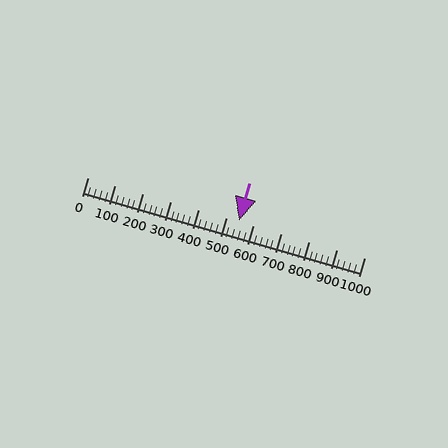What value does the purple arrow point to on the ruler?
The purple arrow points to approximately 548.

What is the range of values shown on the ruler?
The ruler shows values from 0 to 1000.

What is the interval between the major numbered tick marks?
The major tick marks are spaced 100 units apart.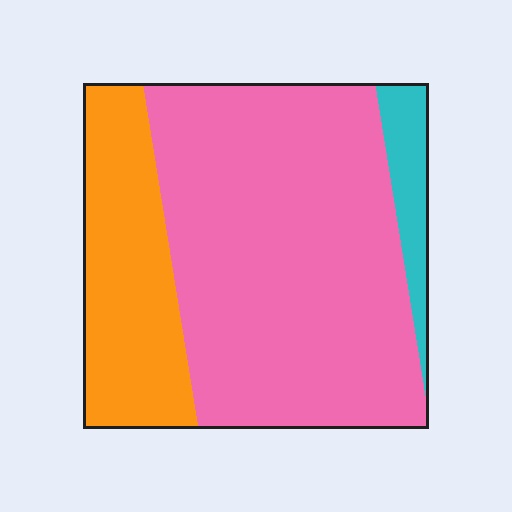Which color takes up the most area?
Pink, at roughly 65%.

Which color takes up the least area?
Cyan, at roughly 10%.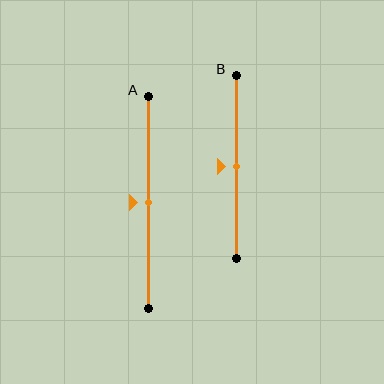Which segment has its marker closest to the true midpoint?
Segment A has its marker closest to the true midpoint.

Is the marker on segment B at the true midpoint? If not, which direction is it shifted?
Yes, the marker on segment B is at the true midpoint.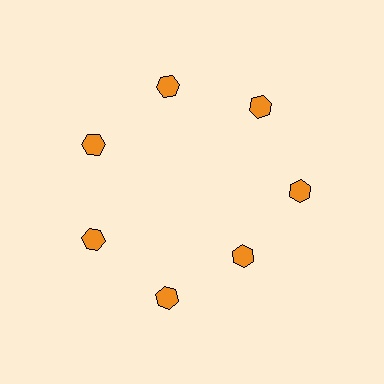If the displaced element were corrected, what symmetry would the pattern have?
It would have 7-fold rotational symmetry — the pattern would map onto itself every 51 degrees.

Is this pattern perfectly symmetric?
No. The 7 orange hexagons are arranged in a ring, but one element near the 5 o'clock position is pulled inward toward the center, breaking the 7-fold rotational symmetry.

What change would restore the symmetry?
The symmetry would be restored by moving it outward, back onto the ring so that all 7 hexagons sit at equal angles and equal distance from the center.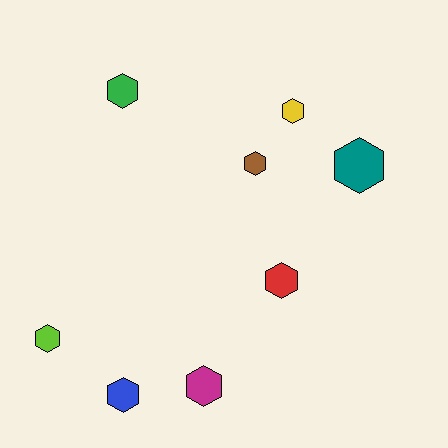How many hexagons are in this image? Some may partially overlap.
There are 8 hexagons.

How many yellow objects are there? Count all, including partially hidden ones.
There is 1 yellow object.